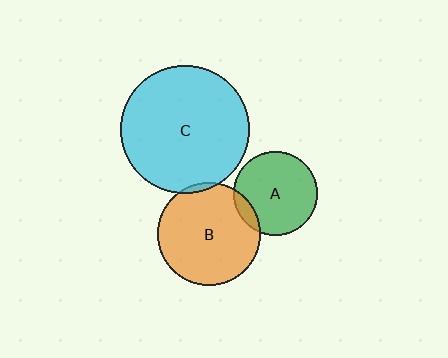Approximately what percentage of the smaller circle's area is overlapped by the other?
Approximately 10%.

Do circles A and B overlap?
Yes.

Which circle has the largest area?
Circle C (cyan).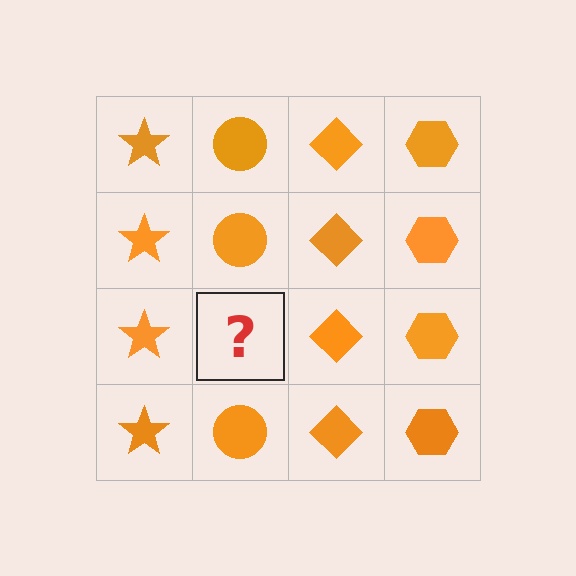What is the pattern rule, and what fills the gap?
The rule is that each column has a consistent shape. The gap should be filled with an orange circle.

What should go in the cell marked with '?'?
The missing cell should contain an orange circle.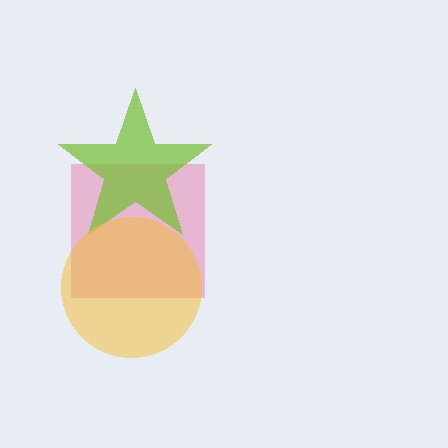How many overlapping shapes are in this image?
There are 3 overlapping shapes in the image.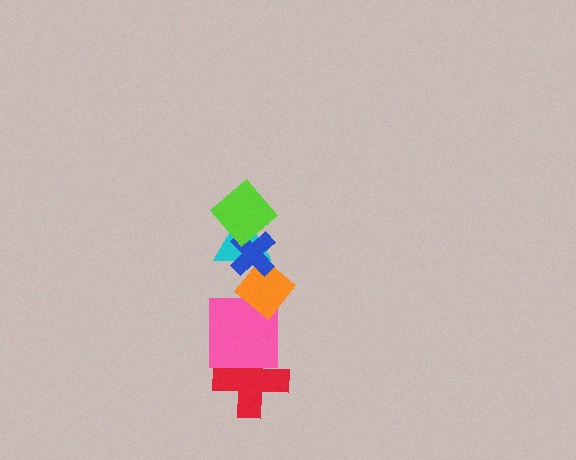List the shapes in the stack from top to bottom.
From top to bottom: the lime diamond, the blue cross, the cyan triangle, the orange diamond, the pink square, the red cross.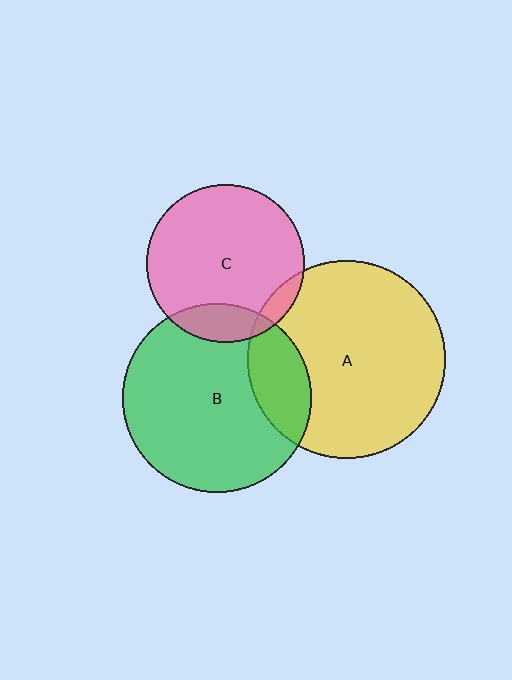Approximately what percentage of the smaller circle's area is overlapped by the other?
Approximately 5%.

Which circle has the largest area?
Circle A (yellow).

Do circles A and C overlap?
Yes.